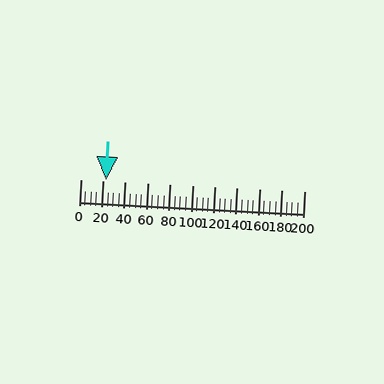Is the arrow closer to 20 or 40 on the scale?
The arrow is closer to 20.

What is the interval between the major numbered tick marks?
The major tick marks are spaced 20 units apart.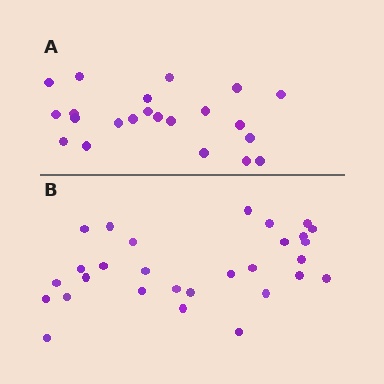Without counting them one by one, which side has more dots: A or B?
Region B (the bottom region) has more dots.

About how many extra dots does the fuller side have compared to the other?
Region B has roughly 8 or so more dots than region A.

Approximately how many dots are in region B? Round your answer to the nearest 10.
About 30 dots. (The exact count is 29, which rounds to 30.)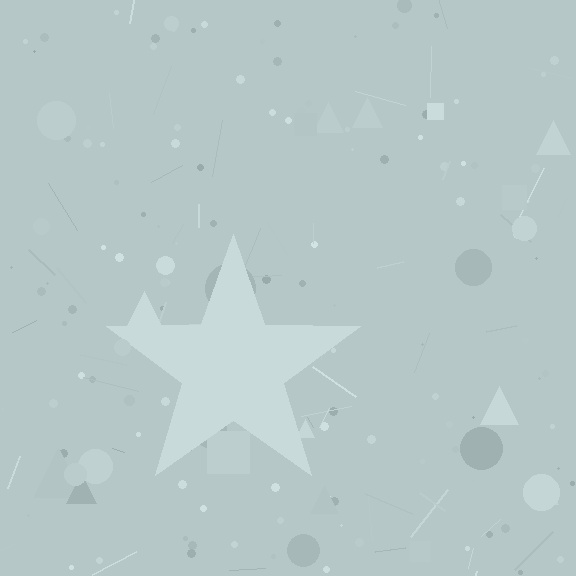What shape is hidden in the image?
A star is hidden in the image.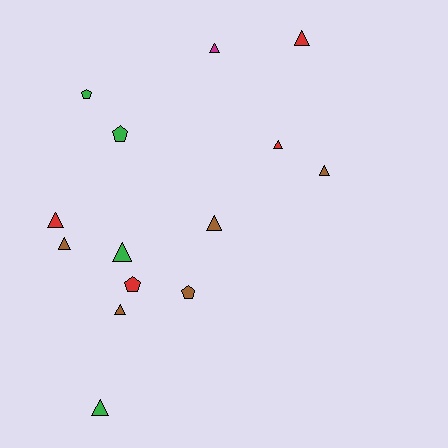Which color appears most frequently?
Brown, with 5 objects.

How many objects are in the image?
There are 14 objects.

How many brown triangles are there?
There are 4 brown triangles.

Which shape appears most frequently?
Triangle, with 10 objects.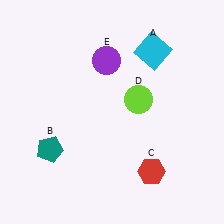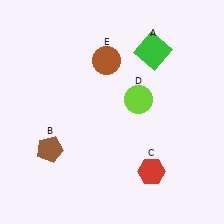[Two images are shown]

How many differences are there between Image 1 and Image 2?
There are 3 differences between the two images.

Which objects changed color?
A changed from cyan to green. B changed from teal to brown. E changed from purple to brown.